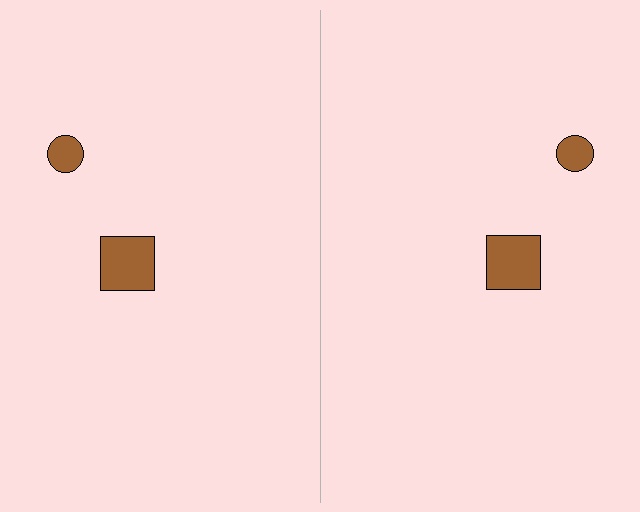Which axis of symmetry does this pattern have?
The pattern has a vertical axis of symmetry running through the center of the image.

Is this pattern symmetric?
Yes, this pattern has bilateral (reflection) symmetry.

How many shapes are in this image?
There are 4 shapes in this image.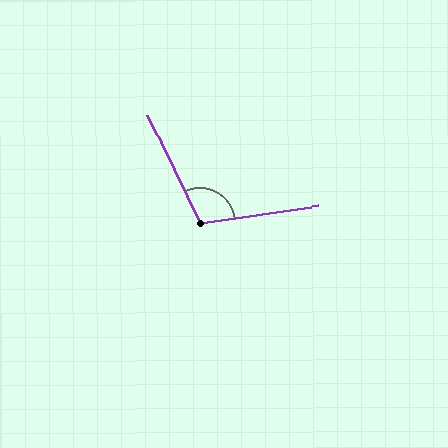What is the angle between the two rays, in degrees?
Approximately 107 degrees.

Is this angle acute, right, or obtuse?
It is obtuse.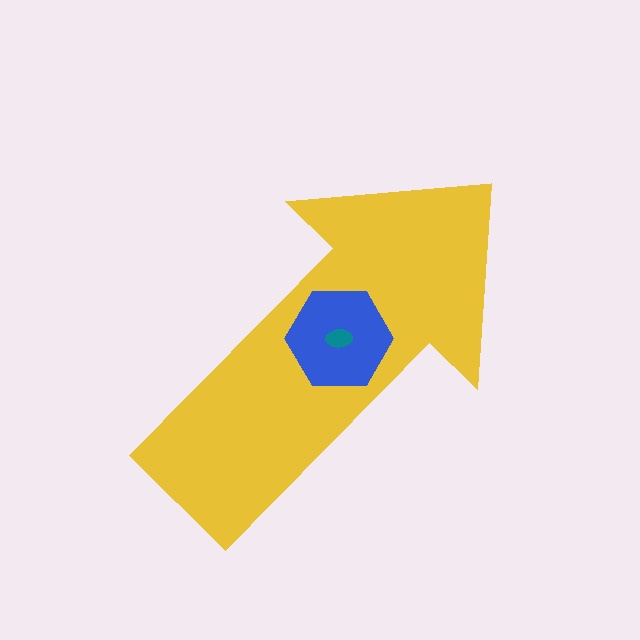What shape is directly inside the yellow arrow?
The blue hexagon.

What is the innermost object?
The teal ellipse.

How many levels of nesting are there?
3.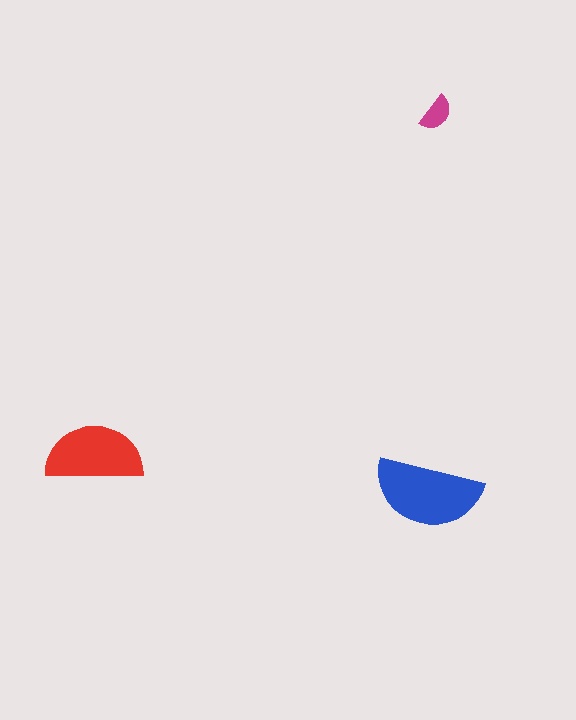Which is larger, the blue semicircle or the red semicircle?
The blue one.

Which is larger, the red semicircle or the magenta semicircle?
The red one.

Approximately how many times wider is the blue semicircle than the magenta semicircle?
About 3 times wider.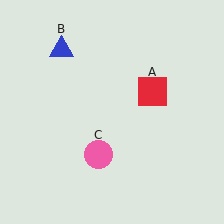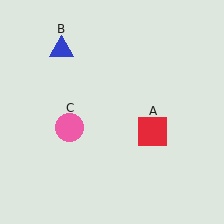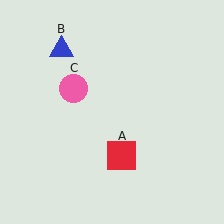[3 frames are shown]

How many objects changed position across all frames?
2 objects changed position: red square (object A), pink circle (object C).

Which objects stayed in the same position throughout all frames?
Blue triangle (object B) remained stationary.